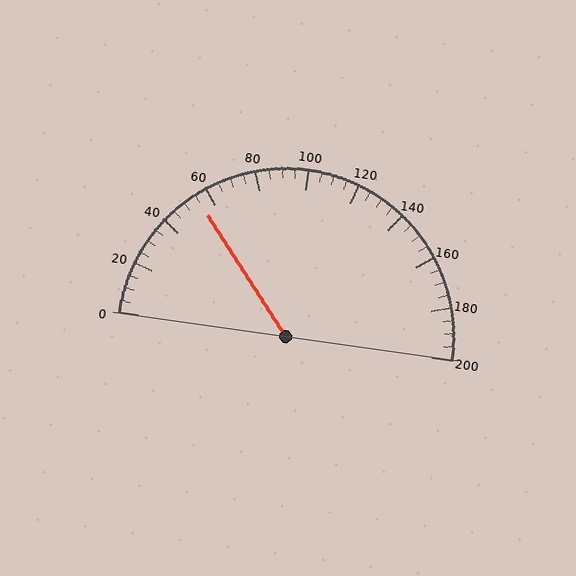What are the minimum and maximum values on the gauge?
The gauge ranges from 0 to 200.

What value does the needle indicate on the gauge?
The needle indicates approximately 55.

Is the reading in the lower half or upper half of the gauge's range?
The reading is in the lower half of the range (0 to 200).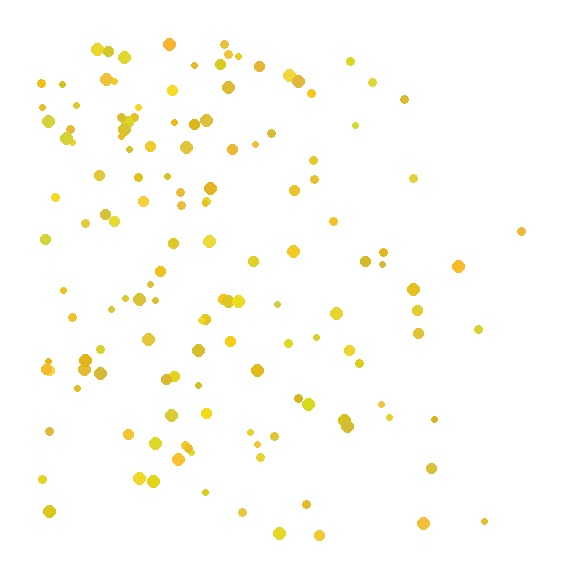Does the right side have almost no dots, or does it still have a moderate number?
Still a moderate number, just noticeably fewer than the left.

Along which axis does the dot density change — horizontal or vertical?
Horizontal.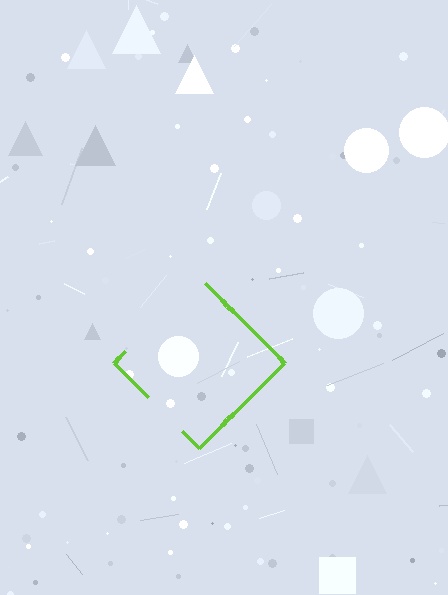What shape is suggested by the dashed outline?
The dashed outline suggests a diamond.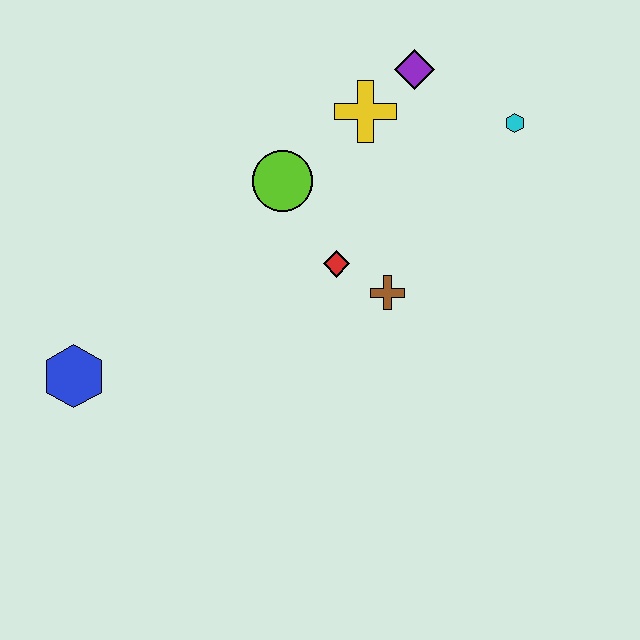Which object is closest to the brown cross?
The red diamond is closest to the brown cross.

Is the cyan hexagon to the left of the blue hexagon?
No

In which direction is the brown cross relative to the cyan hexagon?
The brown cross is below the cyan hexagon.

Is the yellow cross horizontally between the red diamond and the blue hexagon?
No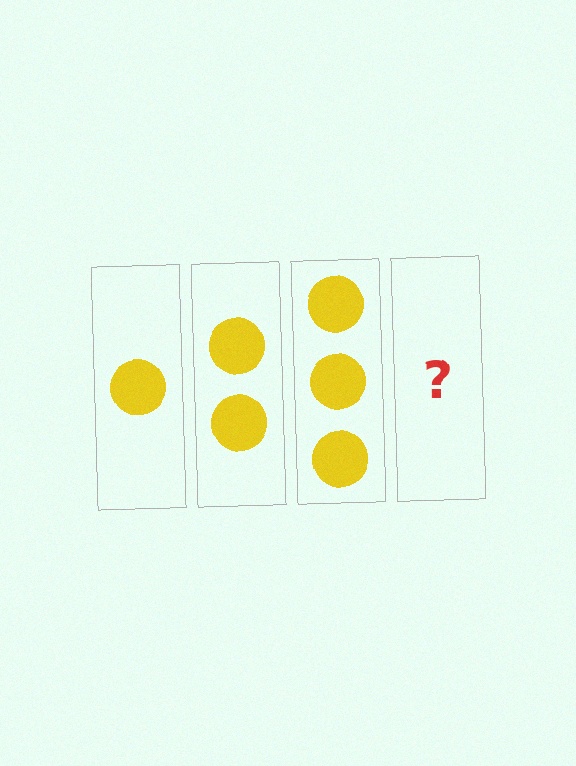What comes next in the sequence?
The next element should be 4 circles.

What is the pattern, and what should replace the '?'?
The pattern is that each step adds one more circle. The '?' should be 4 circles.